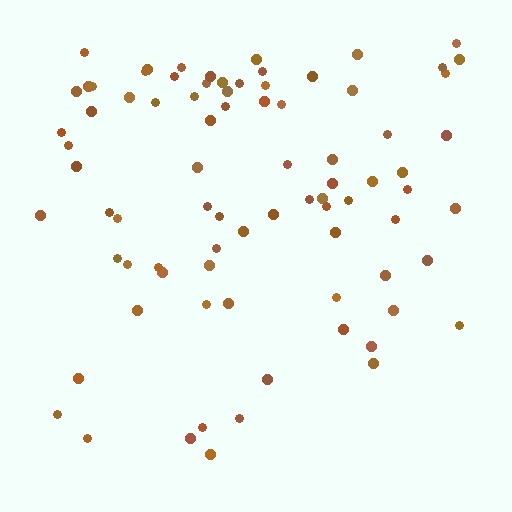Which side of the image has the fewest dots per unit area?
The bottom.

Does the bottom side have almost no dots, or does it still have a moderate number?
Still a moderate number, just noticeably fewer than the top.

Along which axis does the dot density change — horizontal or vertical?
Vertical.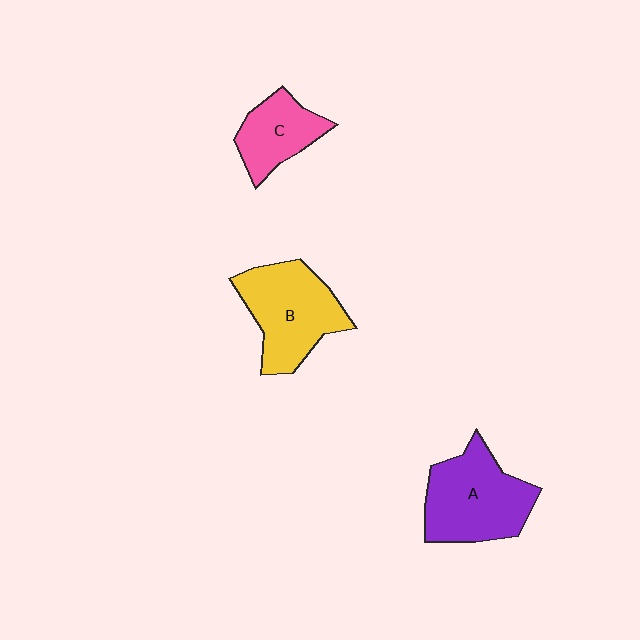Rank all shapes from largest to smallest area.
From largest to smallest: A (purple), B (yellow), C (pink).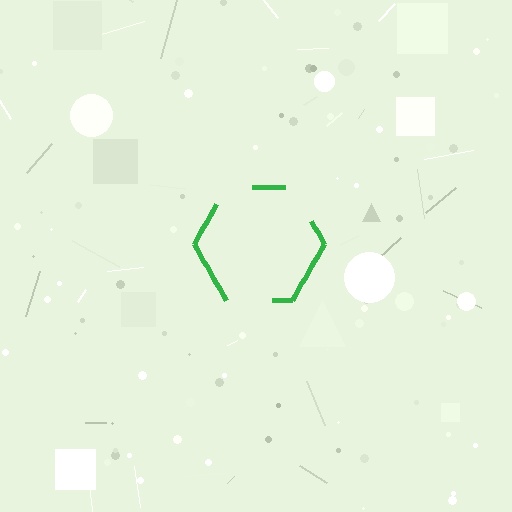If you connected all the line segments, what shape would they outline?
They would outline a hexagon.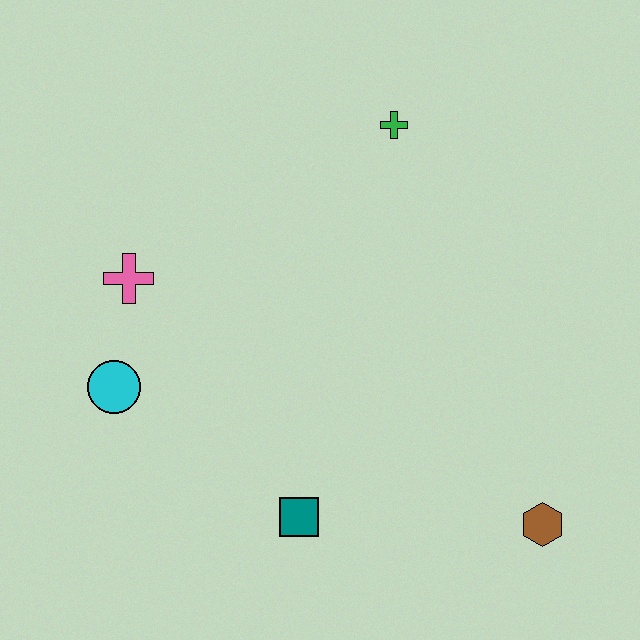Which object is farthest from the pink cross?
The brown hexagon is farthest from the pink cross.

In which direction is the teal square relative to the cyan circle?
The teal square is to the right of the cyan circle.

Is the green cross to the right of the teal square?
Yes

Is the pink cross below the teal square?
No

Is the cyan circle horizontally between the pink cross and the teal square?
No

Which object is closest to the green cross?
The pink cross is closest to the green cross.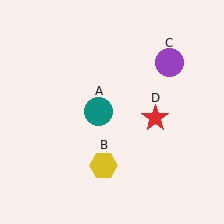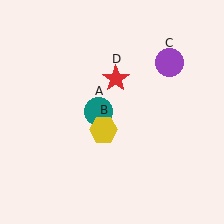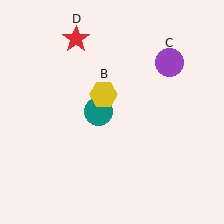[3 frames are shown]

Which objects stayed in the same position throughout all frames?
Teal circle (object A) and purple circle (object C) remained stationary.